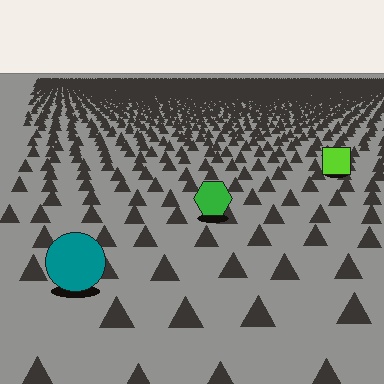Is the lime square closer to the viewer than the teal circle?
No. The teal circle is closer — you can tell from the texture gradient: the ground texture is coarser near it.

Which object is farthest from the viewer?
The lime square is farthest from the viewer. It appears smaller and the ground texture around it is denser.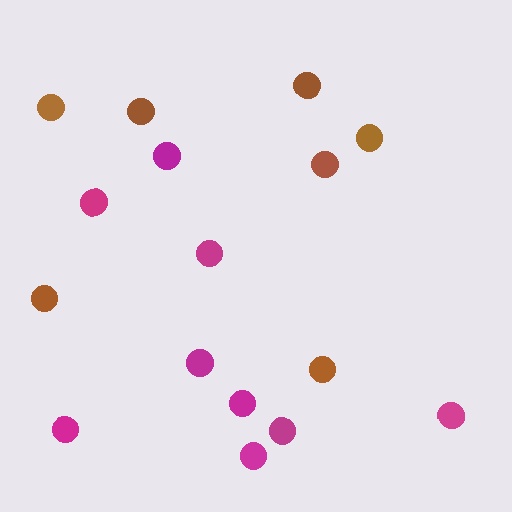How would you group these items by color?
There are 2 groups: one group of brown circles (7) and one group of magenta circles (9).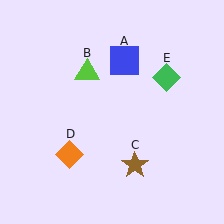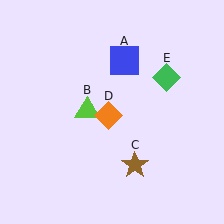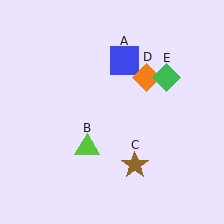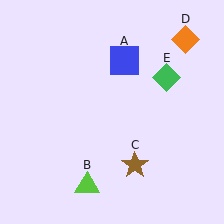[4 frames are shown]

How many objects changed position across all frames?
2 objects changed position: lime triangle (object B), orange diamond (object D).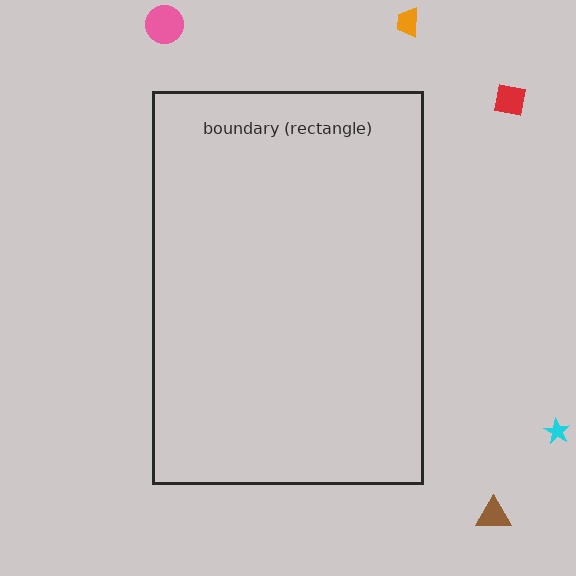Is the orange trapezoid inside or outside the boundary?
Outside.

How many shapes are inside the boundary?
0 inside, 5 outside.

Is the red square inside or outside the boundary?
Outside.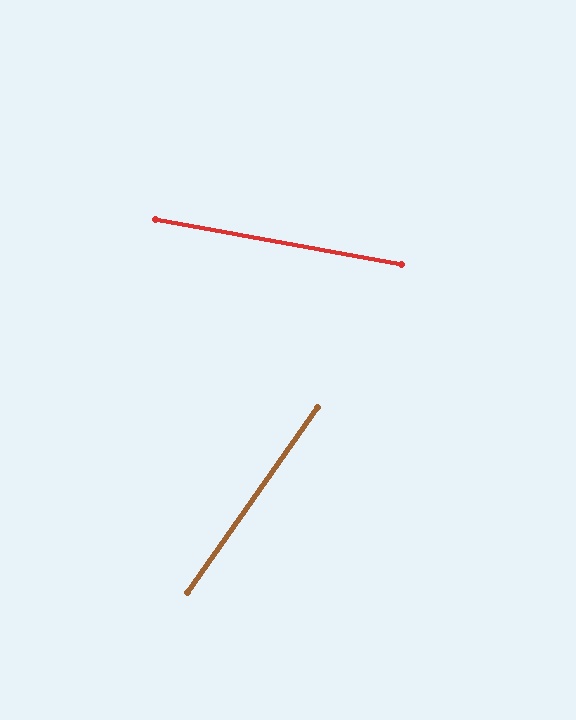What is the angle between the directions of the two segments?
Approximately 65 degrees.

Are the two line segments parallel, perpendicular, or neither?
Neither parallel nor perpendicular — they differ by about 65°.